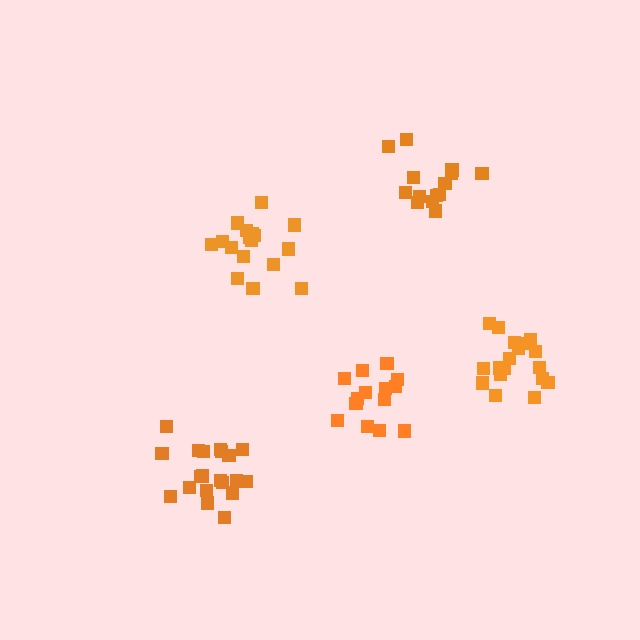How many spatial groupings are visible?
There are 5 spatial groupings.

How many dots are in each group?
Group 1: 18 dots, Group 2: 20 dots, Group 3: 14 dots, Group 4: 17 dots, Group 5: 14 dots (83 total).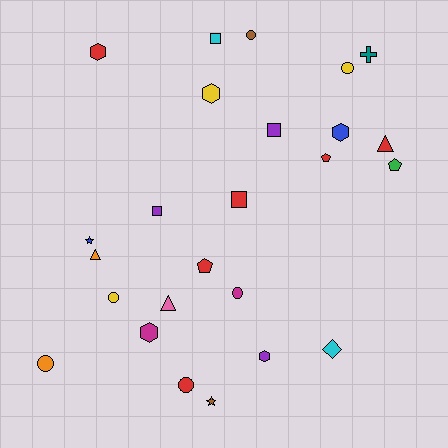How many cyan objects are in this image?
There are 2 cyan objects.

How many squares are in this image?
There are 4 squares.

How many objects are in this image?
There are 25 objects.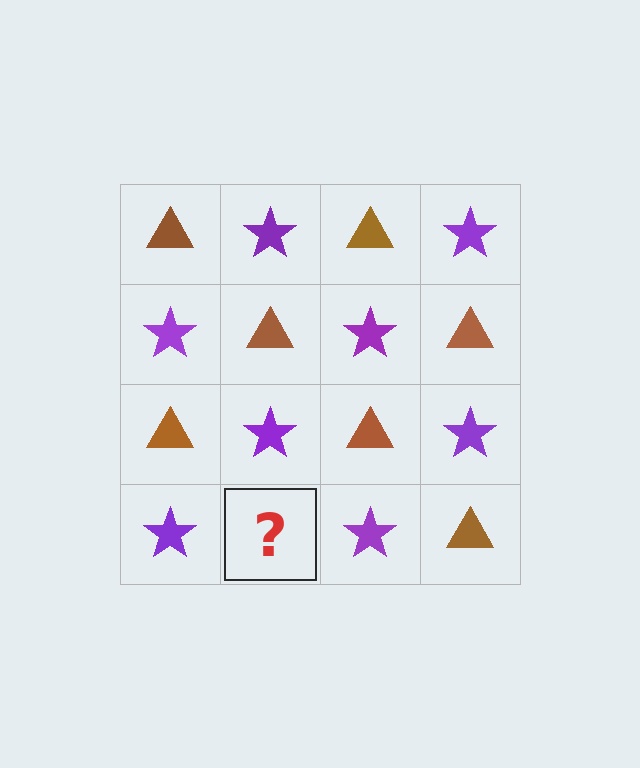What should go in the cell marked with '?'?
The missing cell should contain a brown triangle.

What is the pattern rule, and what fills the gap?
The rule is that it alternates brown triangle and purple star in a checkerboard pattern. The gap should be filled with a brown triangle.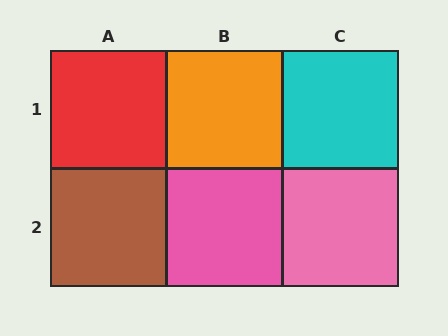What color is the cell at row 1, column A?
Red.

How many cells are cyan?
1 cell is cyan.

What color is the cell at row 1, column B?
Orange.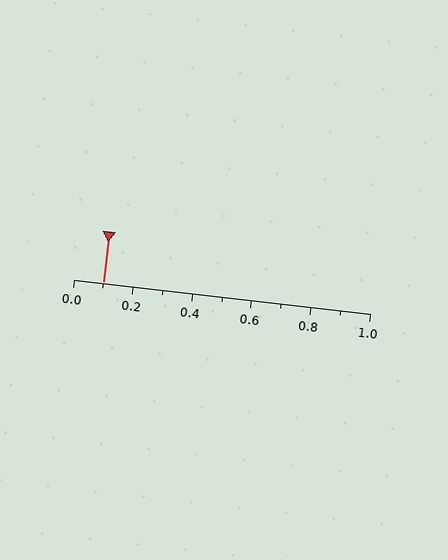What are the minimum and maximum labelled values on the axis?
The axis runs from 0.0 to 1.0.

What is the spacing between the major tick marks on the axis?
The major ticks are spaced 0.2 apart.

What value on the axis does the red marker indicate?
The marker indicates approximately 0.1.